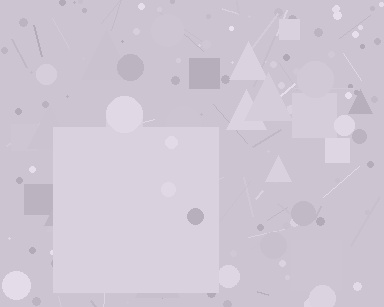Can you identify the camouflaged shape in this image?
The camouflaged shape is a square.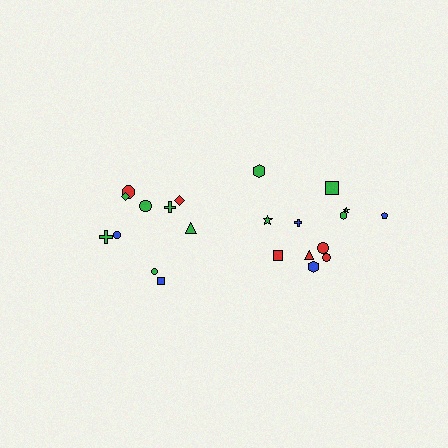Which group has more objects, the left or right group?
The right group.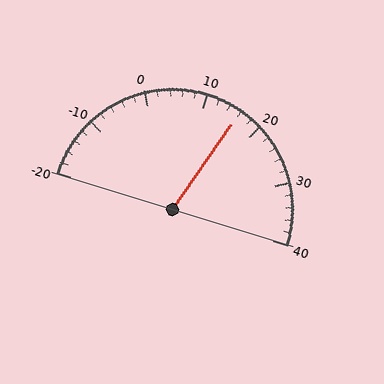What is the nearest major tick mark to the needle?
The nearest major tick mark is 20.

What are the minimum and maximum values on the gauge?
The gauge ranges from -20 to 40.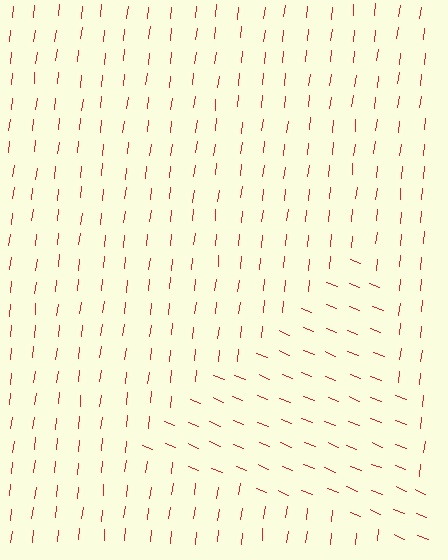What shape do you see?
I see a triangle.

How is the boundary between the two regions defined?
The boundary is defined purely by a change in line orientation (approximately 74 degrees difference). All lines are the same color and thickness.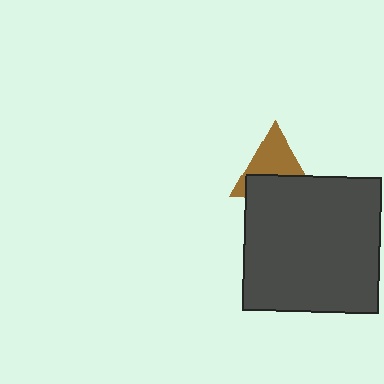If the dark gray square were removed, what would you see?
You would see the complete brown triangle.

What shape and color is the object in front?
The object in front is a dark gray square.